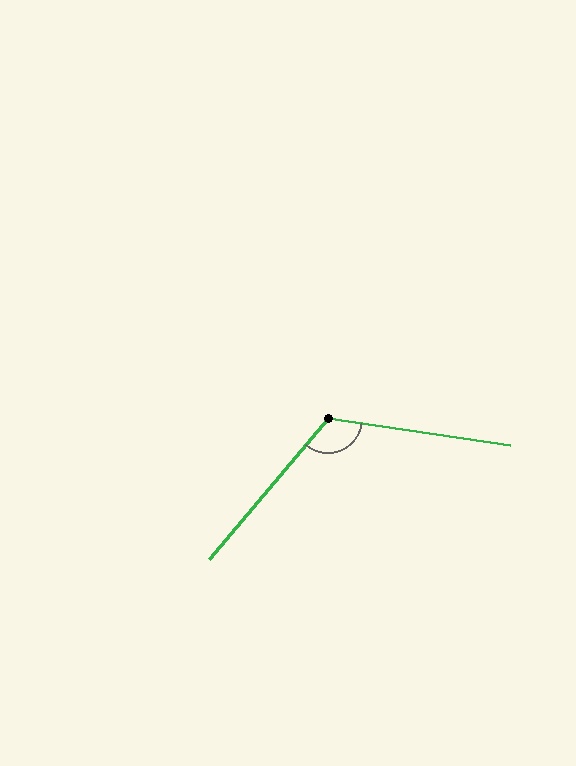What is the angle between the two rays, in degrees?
Approximately 122 degrees.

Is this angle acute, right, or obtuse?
It is obtuse.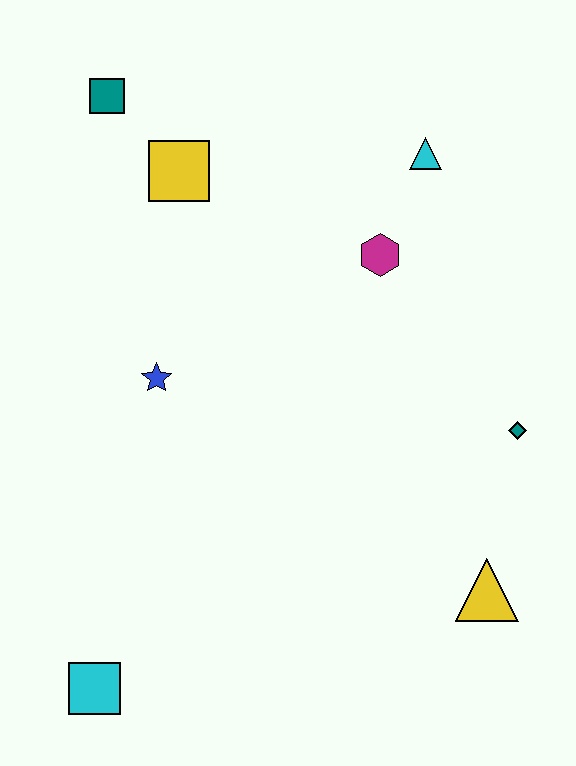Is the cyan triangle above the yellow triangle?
Yes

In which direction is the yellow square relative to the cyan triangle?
The yellow square is to the left of the cyan triangle.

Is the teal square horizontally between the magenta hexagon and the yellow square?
No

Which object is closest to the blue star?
The yellow square is closest to the blue star.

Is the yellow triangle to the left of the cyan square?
No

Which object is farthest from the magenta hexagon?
The cyan square is farthest from the magenta hexagon.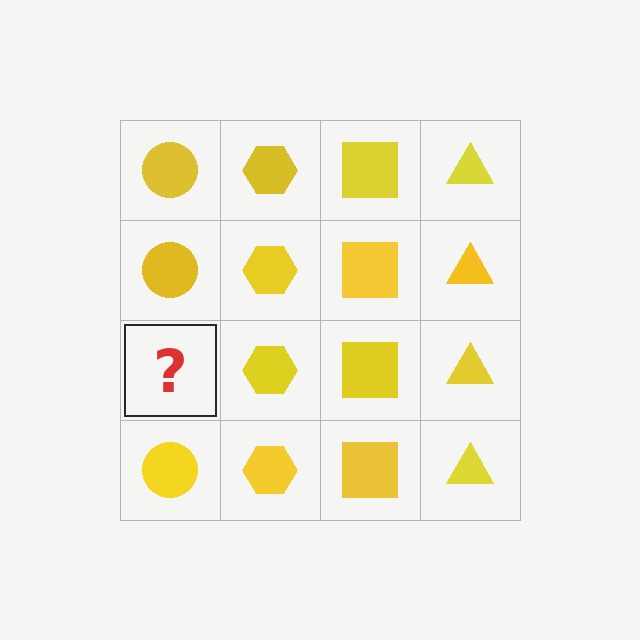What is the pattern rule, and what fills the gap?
The rule is that each column has a consistent shape. The gap should be filled with a yellow circle.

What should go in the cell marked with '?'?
The missing cell should contain a yellow circle.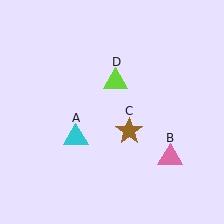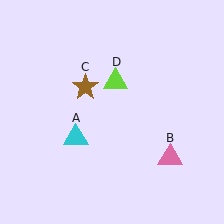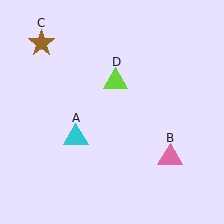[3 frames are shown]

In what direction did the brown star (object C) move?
The brown star (object C) moved up and to the left.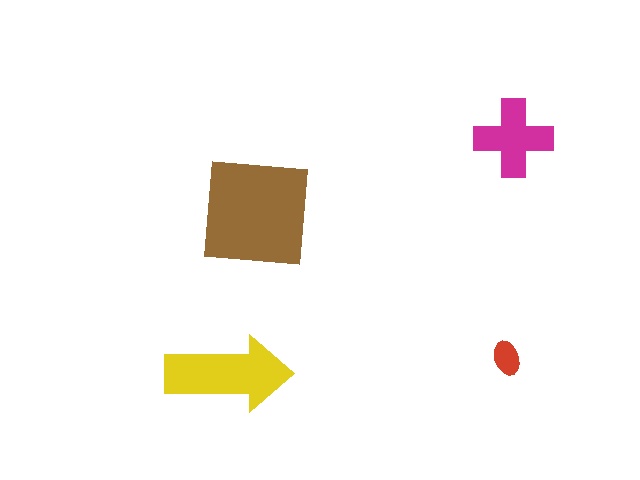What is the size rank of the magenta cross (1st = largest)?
3rd.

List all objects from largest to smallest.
The brown square, the yellow arrow, the magenta cross, the red ellipse.